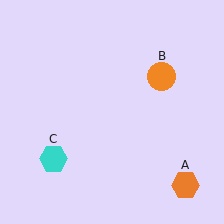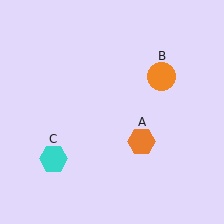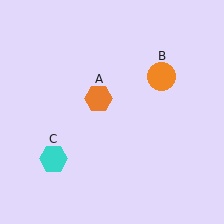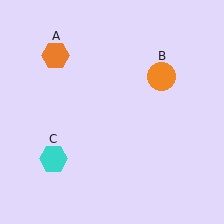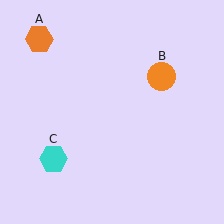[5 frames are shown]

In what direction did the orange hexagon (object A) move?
The orange hexagon (object A) moved up and to the left.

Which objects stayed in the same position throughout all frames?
Orange circle (object B) and cyan hexagon (object C) remained stationary.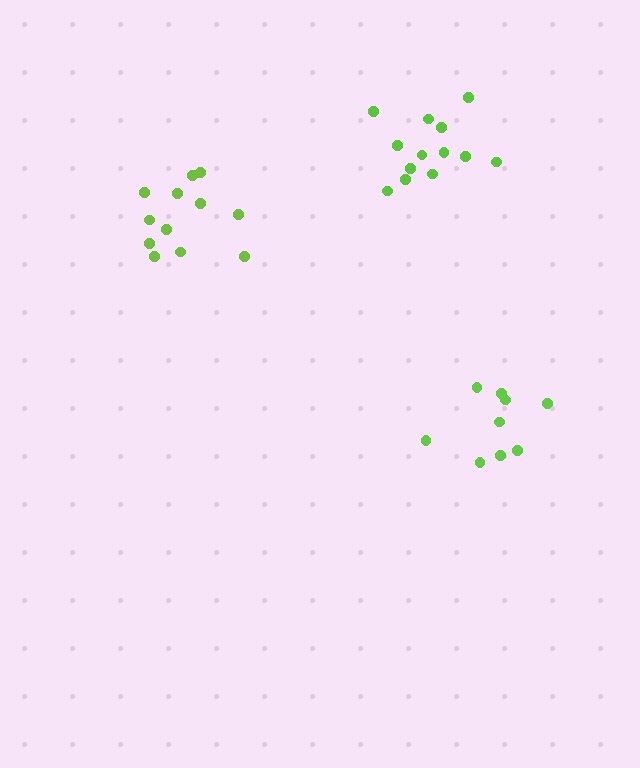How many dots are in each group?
Group 1: 13 dots, Group 2: 12 dots, Group 3: 9 dots (34 total).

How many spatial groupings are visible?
There are 3 spatial groupings.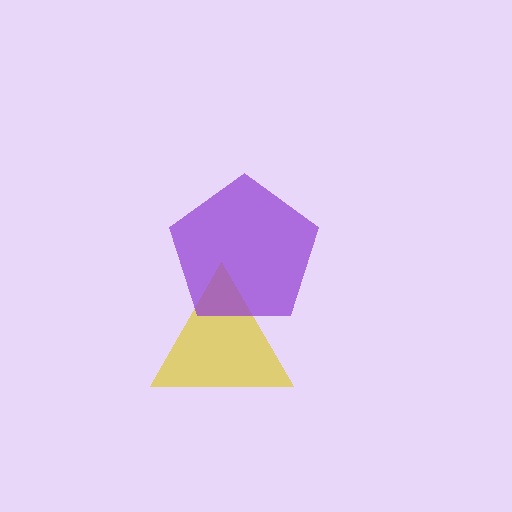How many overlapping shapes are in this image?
There are 2 overlapping shapes in the image.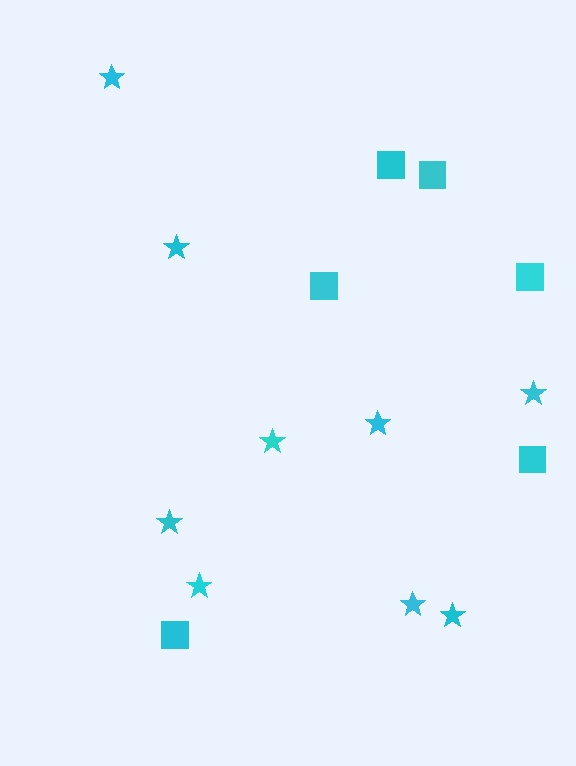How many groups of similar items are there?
There are 2 groups: one group of stars (9) and one group of squares (6).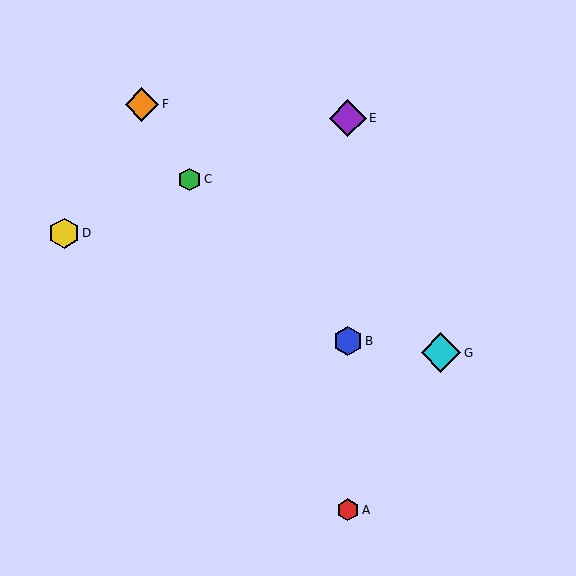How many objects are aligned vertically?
3 objects (A, B, E) are aligned vertically.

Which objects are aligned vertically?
Objects A, B, E are aligned vertically.